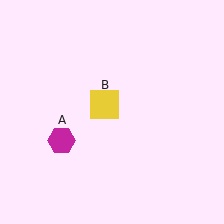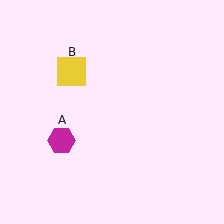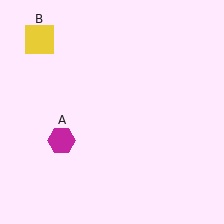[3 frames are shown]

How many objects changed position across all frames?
1 object changed position: yellow square (object B).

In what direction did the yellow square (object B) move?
The yellow square (object B) moved up and to the left.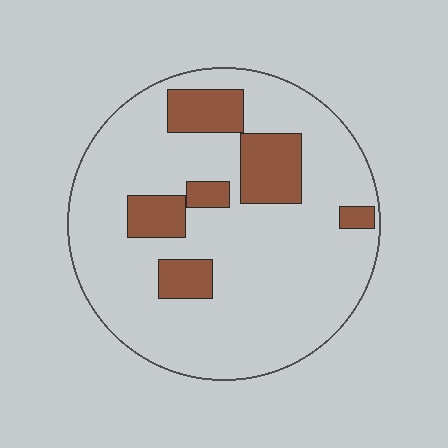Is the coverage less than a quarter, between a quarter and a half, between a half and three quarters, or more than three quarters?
Less than a quarter.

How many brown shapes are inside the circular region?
6.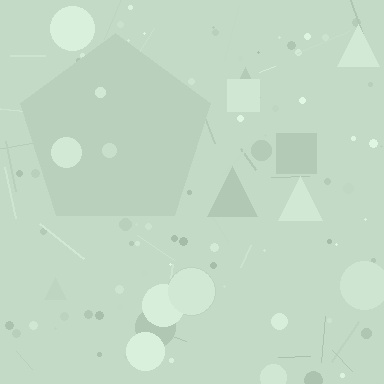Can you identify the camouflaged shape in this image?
The camouflaged shape is a pentagon.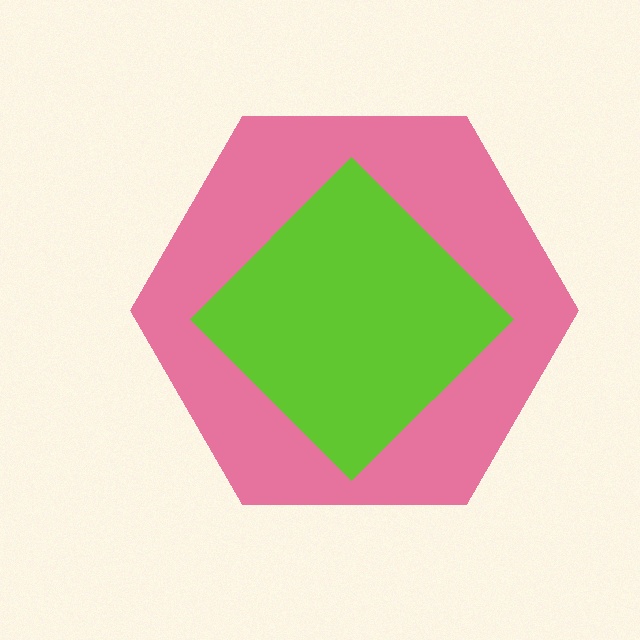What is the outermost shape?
The pink hexagon.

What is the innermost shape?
The lime diamond.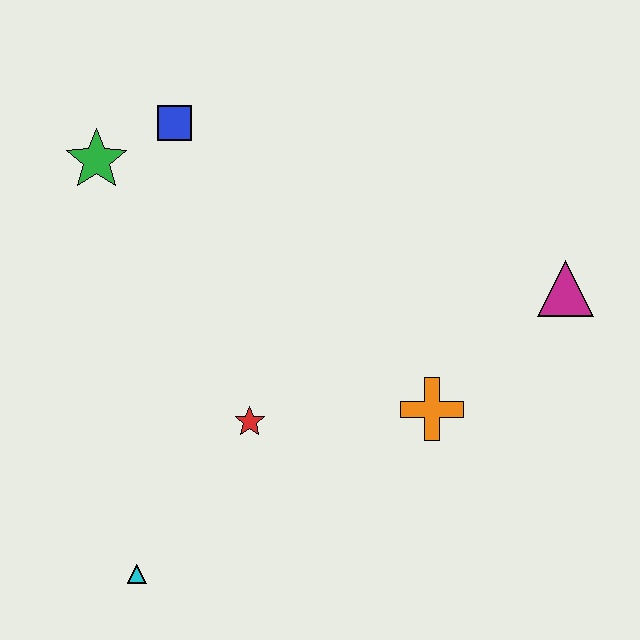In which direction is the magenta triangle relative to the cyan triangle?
The magenta triangle is to the right of the cyan triangle.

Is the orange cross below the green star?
Yes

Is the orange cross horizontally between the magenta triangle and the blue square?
Yes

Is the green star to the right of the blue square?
No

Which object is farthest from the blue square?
The cyan triangle is farthest from the blue square.